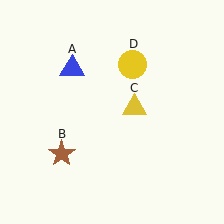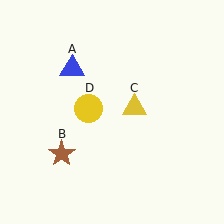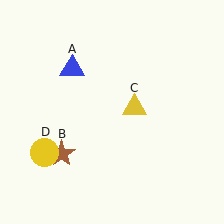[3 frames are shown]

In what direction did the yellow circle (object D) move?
The yellow circle (object D) moved down and to the left.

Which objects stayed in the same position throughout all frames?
Blue triangle (object A) and brown star (object B) and yellow triangle (object C) remained stationary.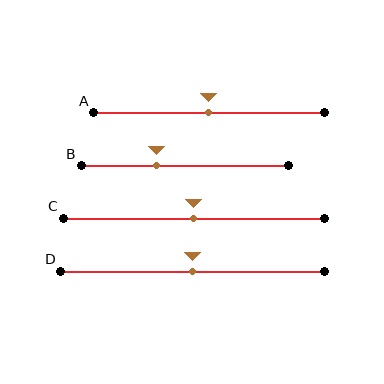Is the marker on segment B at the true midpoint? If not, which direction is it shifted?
No, the marker on segment B is shifted to the left by about 14% of the segment length.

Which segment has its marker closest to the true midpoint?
Segment A has its marker closest to the true midpoint.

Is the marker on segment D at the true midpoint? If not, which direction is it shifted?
Yes, the marker on segment D is at the true midpoint.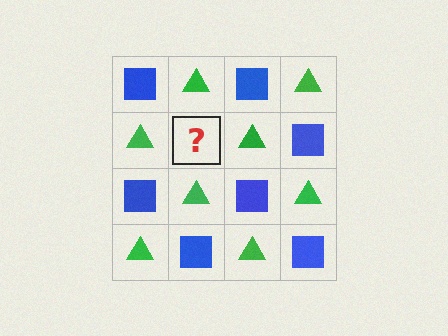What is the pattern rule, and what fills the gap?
The rule is that it alternates blue square and green triangle in a checkerboard pattern. The gap should be filled with a blue square.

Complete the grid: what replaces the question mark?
The question mark should be replaced with a blue square.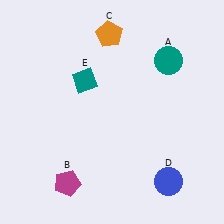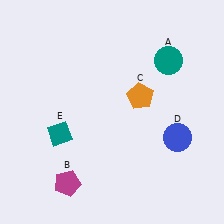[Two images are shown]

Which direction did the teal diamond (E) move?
The teal diamond (E) moved down.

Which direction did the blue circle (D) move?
The blue circle (D) moved up.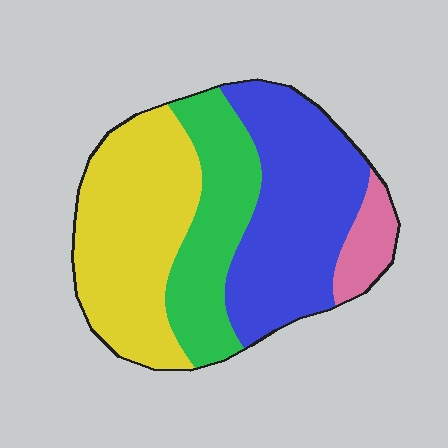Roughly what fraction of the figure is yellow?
Yellow covers about 35% of the figure.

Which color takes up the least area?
Pink, at roughly 5%.